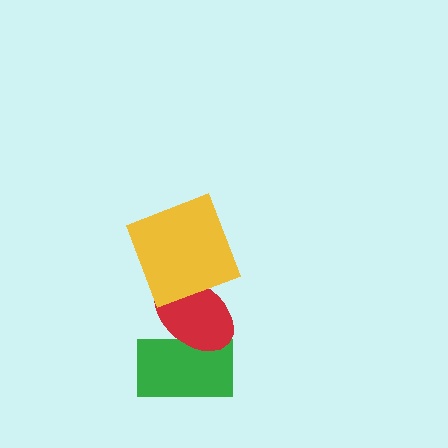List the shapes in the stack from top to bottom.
From top to bottom: the yellow square, the red ellipse, the green rectangle.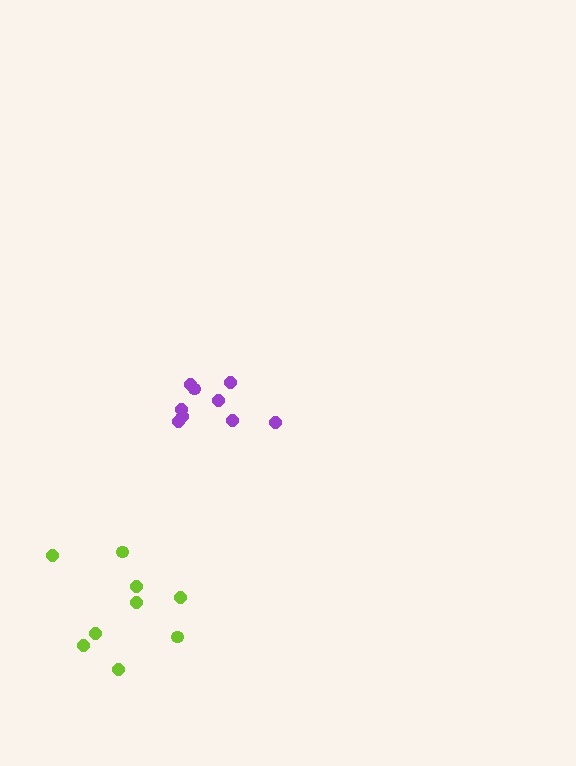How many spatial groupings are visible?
There are 2 spatial groupings.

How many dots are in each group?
Group 1: 9 dots, Group 2: 9 dots (18 total).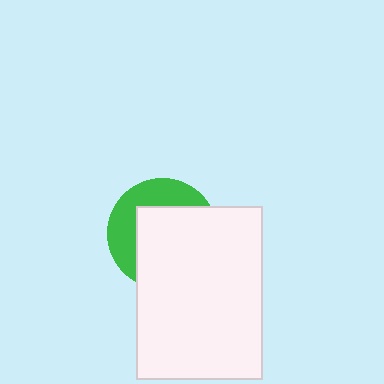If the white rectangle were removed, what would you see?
You would see the complete green circle.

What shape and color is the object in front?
The object in front is a white rectangle.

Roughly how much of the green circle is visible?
A small part of it is visible (roughly 37%).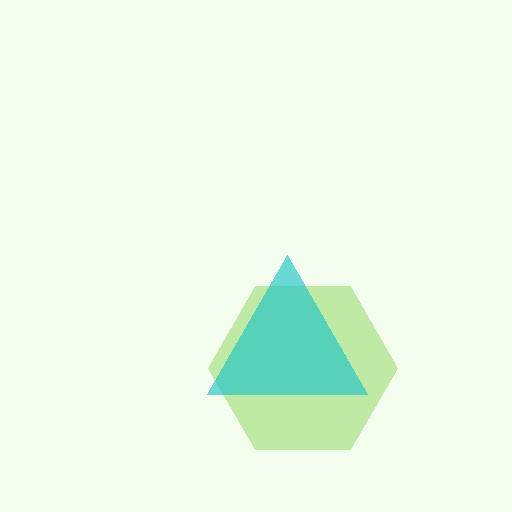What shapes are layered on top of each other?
The layered shapes are: a lime hexagon, a cyan triangle.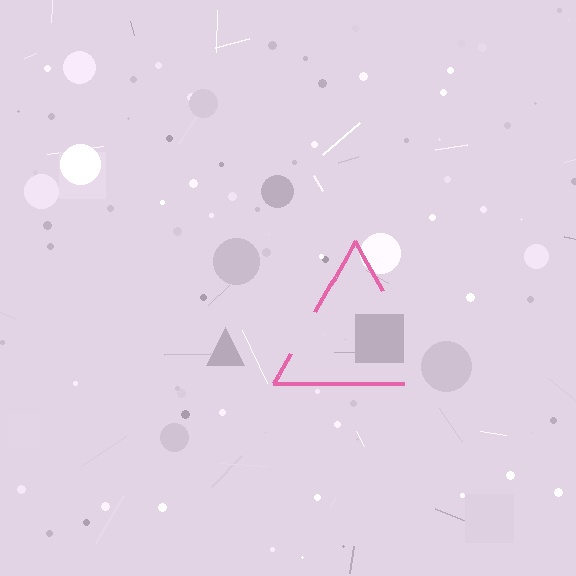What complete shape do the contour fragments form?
The contour fragments form a triangle.